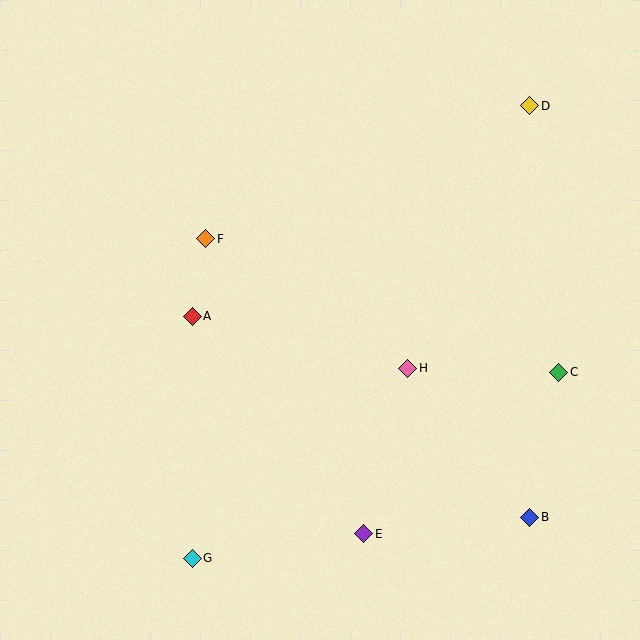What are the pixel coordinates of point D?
Point D is at (530, 106).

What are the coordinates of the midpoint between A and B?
The midpoint between A and B is at (361, 417).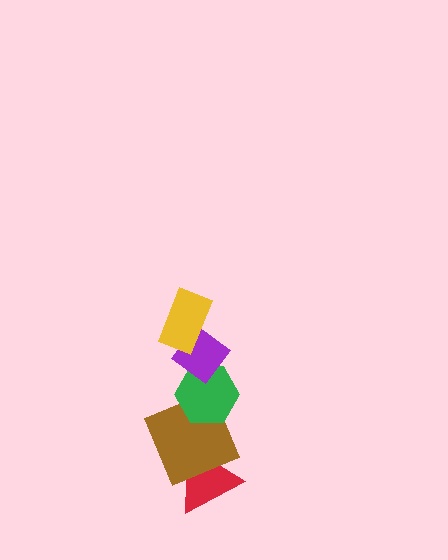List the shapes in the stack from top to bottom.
From top to bottom: the yellow rectangle, the purple diamond, the green hexagon, the brown square, the red triangle.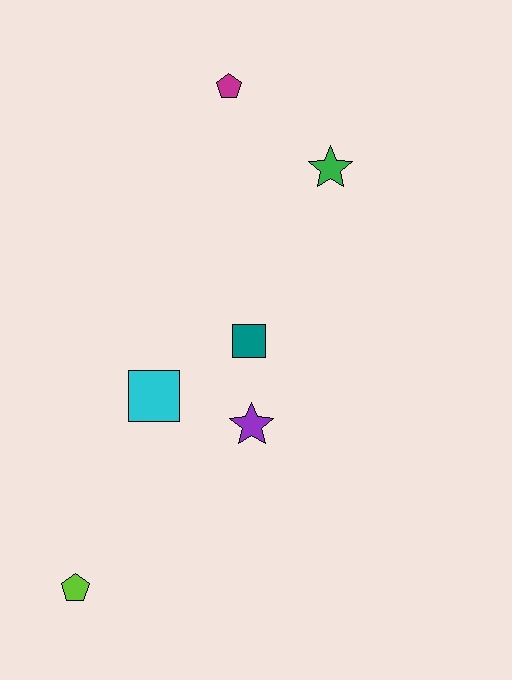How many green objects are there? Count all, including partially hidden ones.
There is 1 green object.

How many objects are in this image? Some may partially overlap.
There are 6 objects.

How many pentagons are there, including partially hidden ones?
There are 2 pentagons.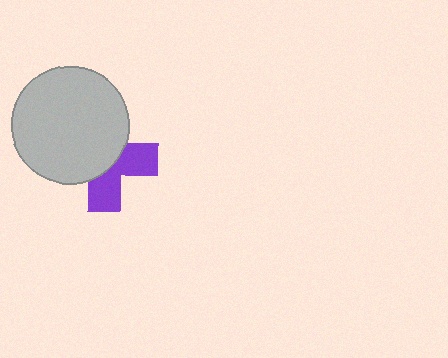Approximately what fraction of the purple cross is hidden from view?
Roughly 59% of the purple cross is hidden behind the light gray circle.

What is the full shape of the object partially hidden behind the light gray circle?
The partially hidden object is a purple cross.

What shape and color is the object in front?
The object in front is a light gray circle.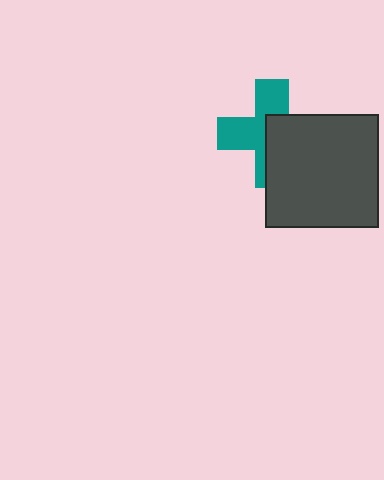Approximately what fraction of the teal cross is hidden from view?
Roughly 49% of the teal cross is hidden behind the dark gray square.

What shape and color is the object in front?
The object in front is a dark gray square.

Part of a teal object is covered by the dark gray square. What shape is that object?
It is a cross.